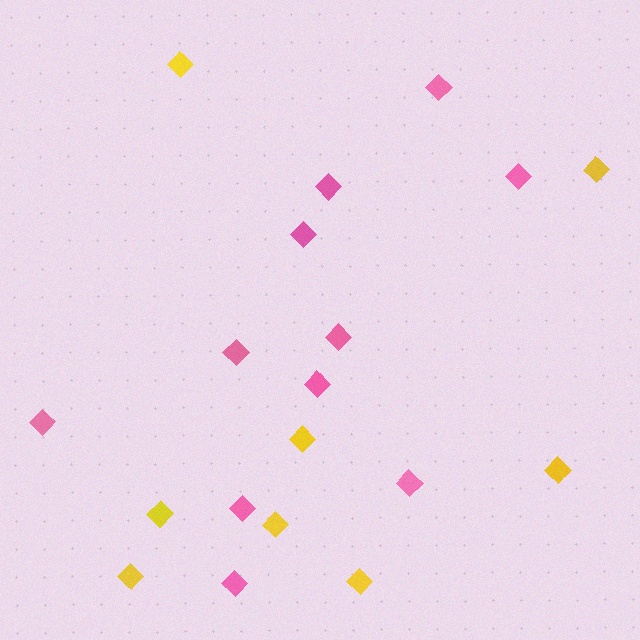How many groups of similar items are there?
There are 2 groups: one group of pink diamonds (11) and one group of yellow diamonds (8).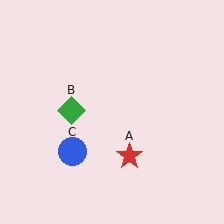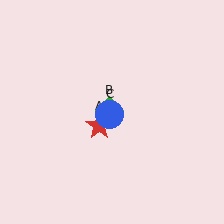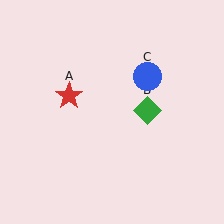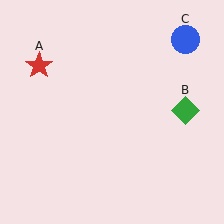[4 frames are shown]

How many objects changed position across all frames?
3 objects changed position: red star (object A), green diamond (object B), blue circle (object C).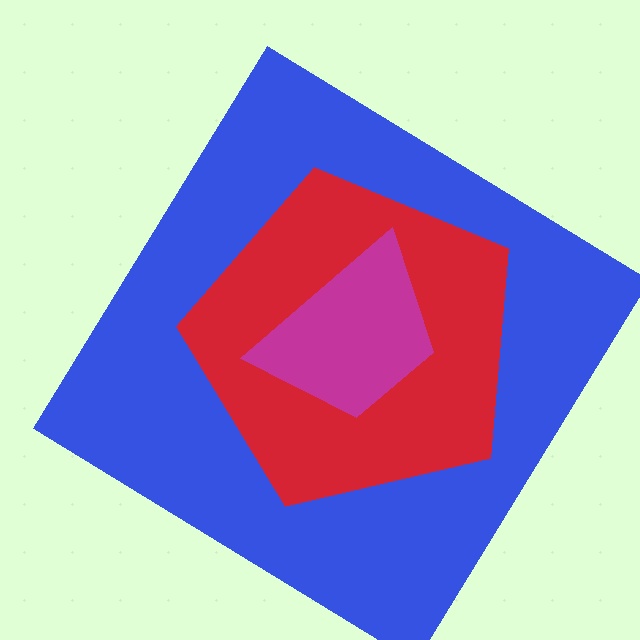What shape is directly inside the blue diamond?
The red pentagon.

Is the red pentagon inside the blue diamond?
Yes.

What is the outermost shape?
The blue diamond.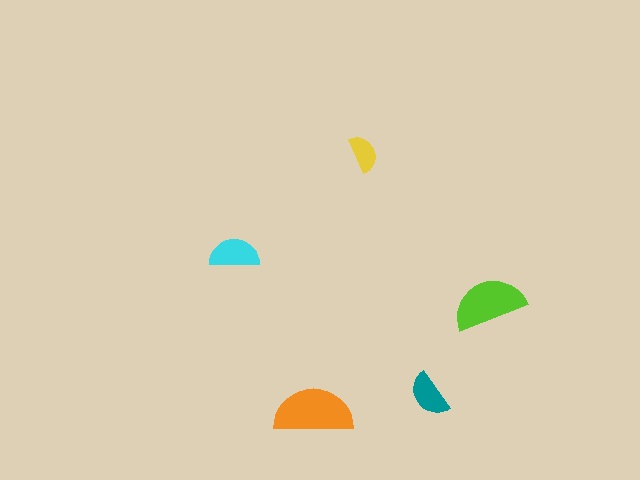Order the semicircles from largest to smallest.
the orange one, the lime one, the cyan one, the teal one, the yellow one.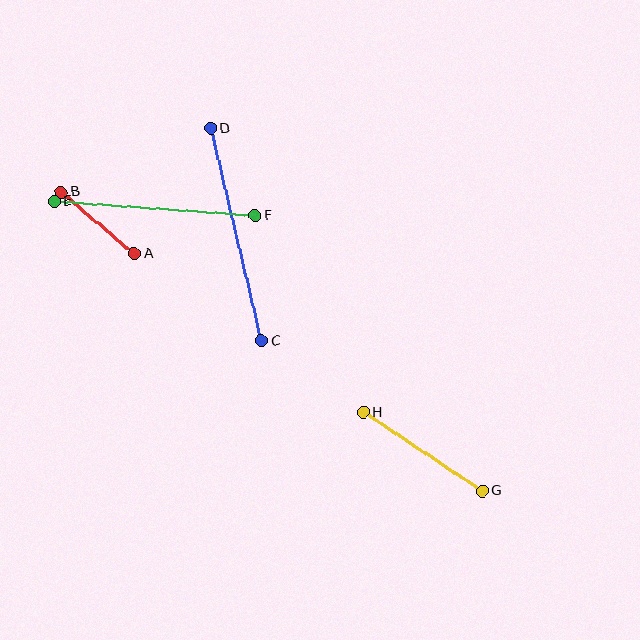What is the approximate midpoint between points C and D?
The midpoint is at approximately (236, 234) pixels.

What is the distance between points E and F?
The distance is approximately 202 pixels.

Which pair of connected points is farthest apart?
Points C and D are farthest apart.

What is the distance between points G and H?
The distance is approximately 142 pixels.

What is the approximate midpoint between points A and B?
The midpoint is at approximately (98, 223) pixels.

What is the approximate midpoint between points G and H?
The midpoint is at approximately (423, 452) pixels.